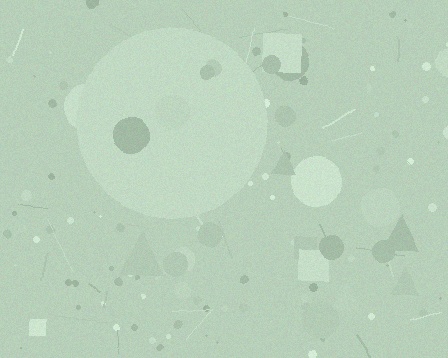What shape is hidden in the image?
A circle is hidden in the image.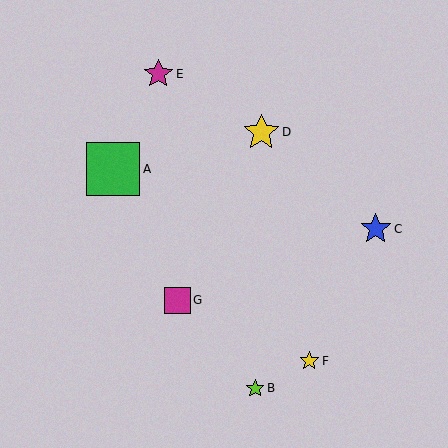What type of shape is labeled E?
Shape E is a magenta star.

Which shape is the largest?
The green square (labeled A) is the largest.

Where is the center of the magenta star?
The center of the magenta star is at (158, 74).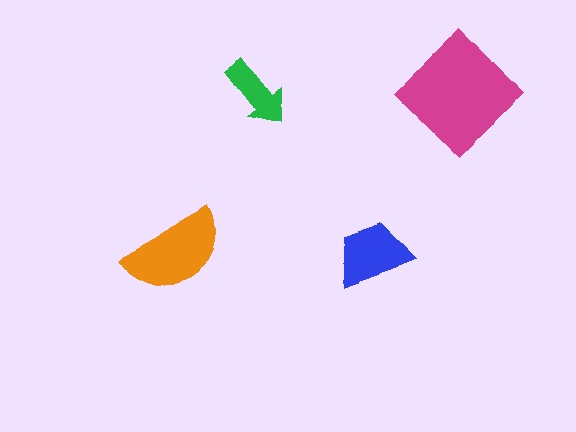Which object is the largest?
The magenta diamond.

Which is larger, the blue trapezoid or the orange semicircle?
The orange semicircle.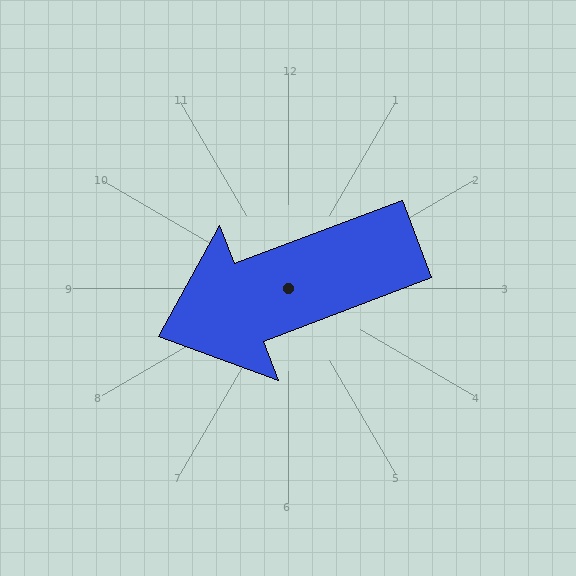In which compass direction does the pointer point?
West.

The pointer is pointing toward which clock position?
Roughly 8 o'clock.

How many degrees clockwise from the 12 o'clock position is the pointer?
Approximately 249 degrees.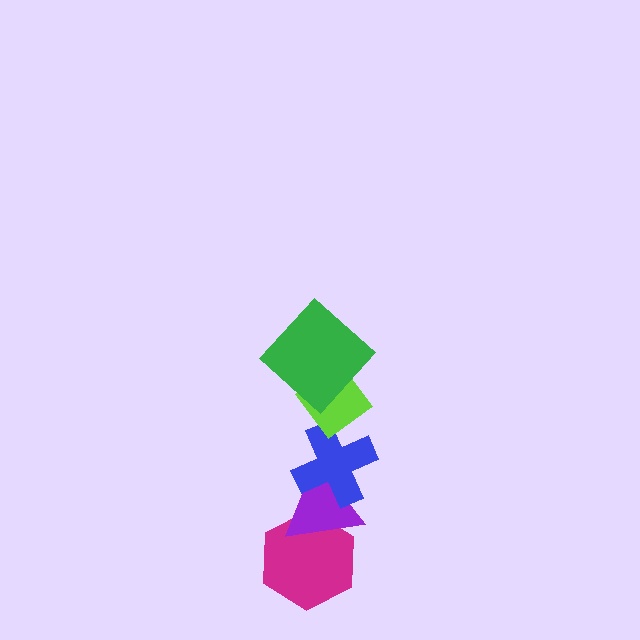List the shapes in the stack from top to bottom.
From top to bottom: the green diamond, the lime diamond, the blue cross, the purple triangle, the magenta hexagon.